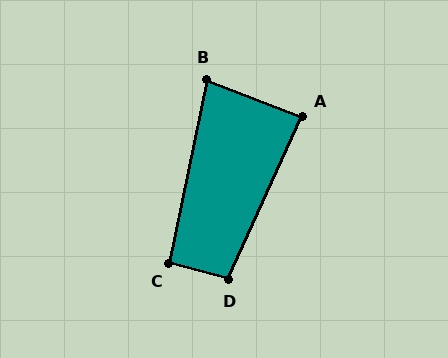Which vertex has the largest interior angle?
D, at approximately 99 degrees.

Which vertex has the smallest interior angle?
B, at approximately 81 degrees.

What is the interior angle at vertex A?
Approximately 86 degrees (approximately right).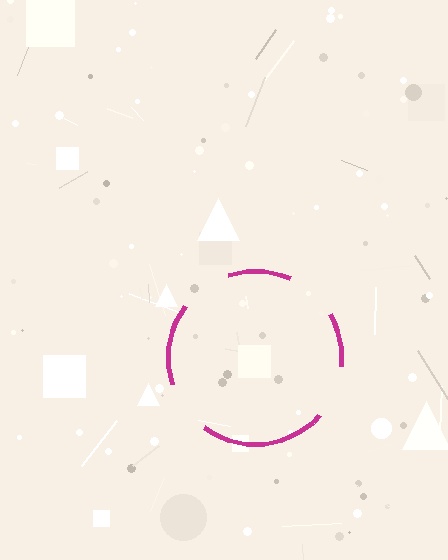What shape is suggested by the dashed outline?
The dashed outline suggests a circle.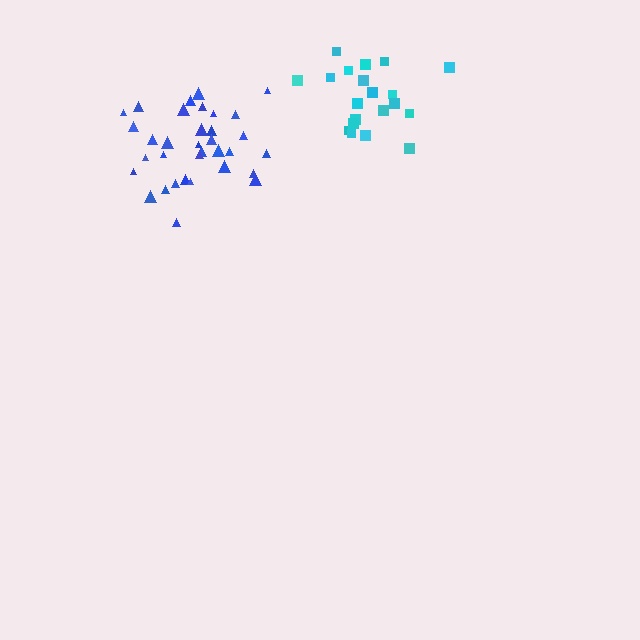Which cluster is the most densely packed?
Cyan.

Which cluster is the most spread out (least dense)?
Blue.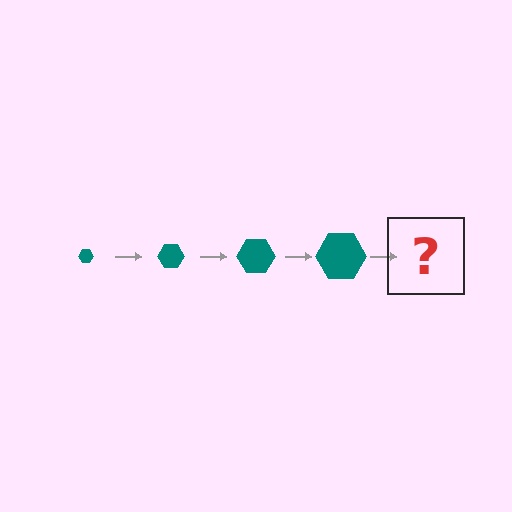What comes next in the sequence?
The next element should be a teal hexagon, larger than the previous one.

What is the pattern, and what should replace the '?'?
The pattern is that the hexagon gets progressively larger each step. The '?' should be a teal hexagon, larger than the previous one.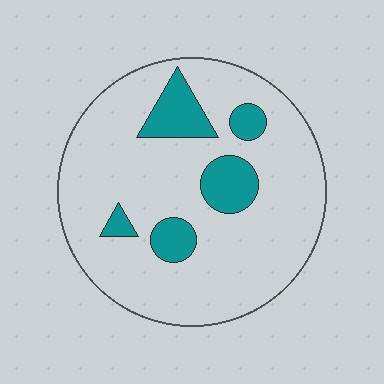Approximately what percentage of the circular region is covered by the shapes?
Approximately 15%.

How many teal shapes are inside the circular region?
5.